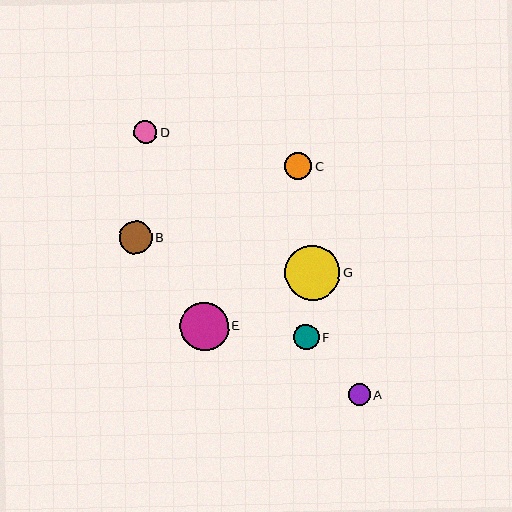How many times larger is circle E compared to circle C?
Circle E is approximately 1.8 times the size of circle C.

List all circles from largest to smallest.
From largest to smallest: G, E, B, C, F, D, A.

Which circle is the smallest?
Circle A is the smallest with a size of approximately 22 pixels.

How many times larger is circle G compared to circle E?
Circle G is approximately 1.1 times the size of circle E.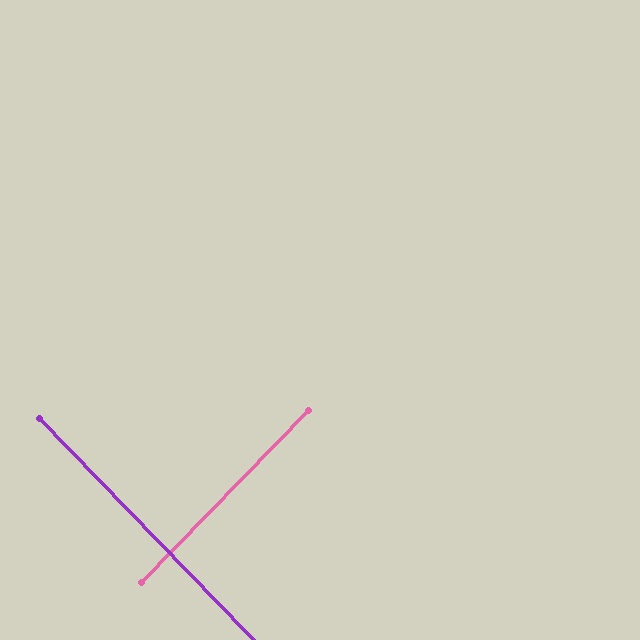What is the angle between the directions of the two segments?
Approximately 88 degrees.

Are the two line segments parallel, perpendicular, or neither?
Perpendicular — they meet at approximately 88°.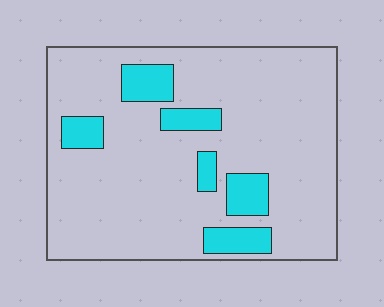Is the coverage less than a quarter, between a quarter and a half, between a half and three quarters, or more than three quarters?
Less than a quarter.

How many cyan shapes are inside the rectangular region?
6.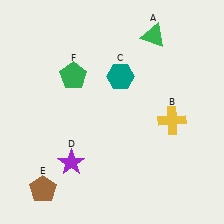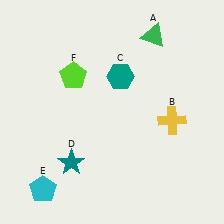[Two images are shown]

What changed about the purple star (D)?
In Image 1, D is purple. In Image 2, it changed to teal.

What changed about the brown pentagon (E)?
In Image 1, E is brown. In Image 2, it changed to cyan.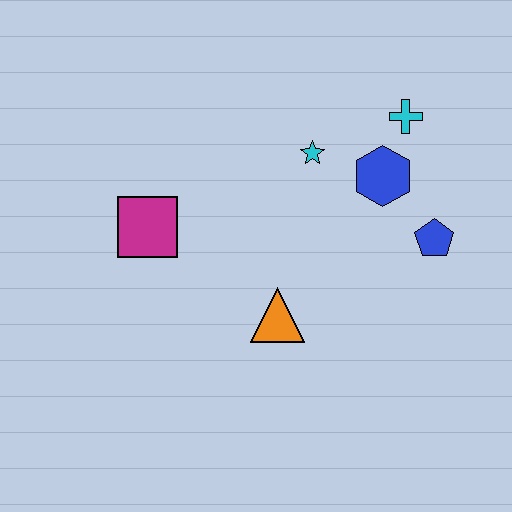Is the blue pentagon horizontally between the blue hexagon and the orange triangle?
No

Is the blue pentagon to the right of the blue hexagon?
Yes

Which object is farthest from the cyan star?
The magenta square is farthest from the cyan star.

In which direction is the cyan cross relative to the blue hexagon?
The cyan cross is above the blue hexagon.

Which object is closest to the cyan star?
The blue hexagon is closest to the cyan star.